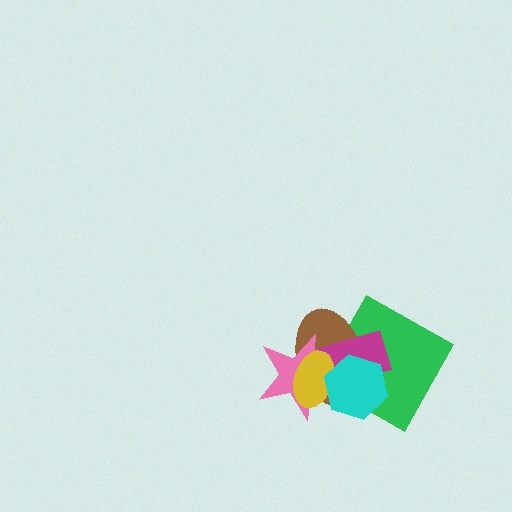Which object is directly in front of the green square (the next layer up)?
The brown ellipse is directly in front of the green square.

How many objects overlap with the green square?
3 objects overlap with the green square.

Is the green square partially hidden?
Yes, it is partially covered by another shape.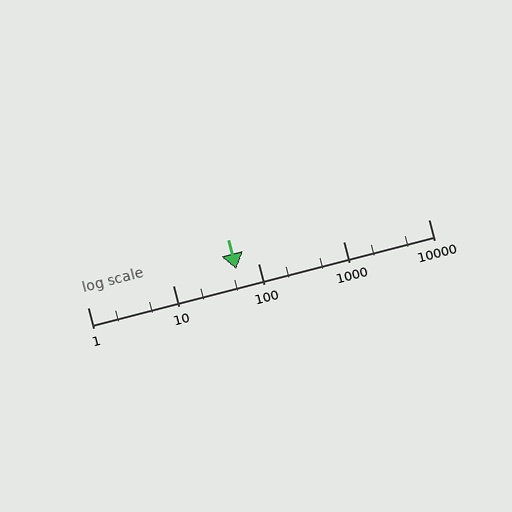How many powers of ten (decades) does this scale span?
The scale spans 4 decades, from 1 to 10000.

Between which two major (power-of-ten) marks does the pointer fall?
The pointer is between 10 and 100.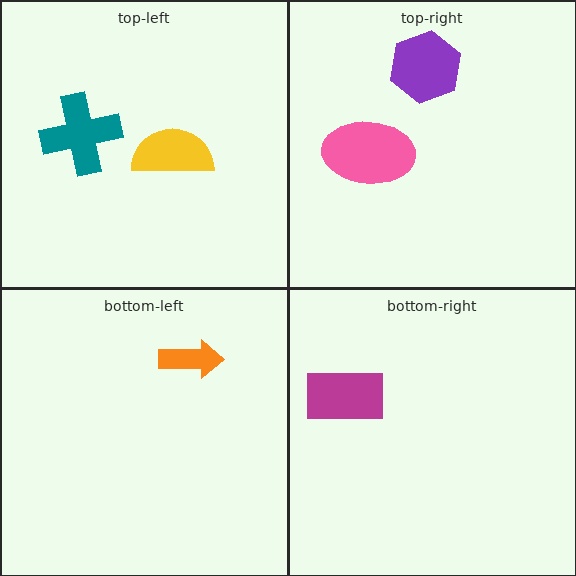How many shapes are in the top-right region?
2.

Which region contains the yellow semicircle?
The top-left region.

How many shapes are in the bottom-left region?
1.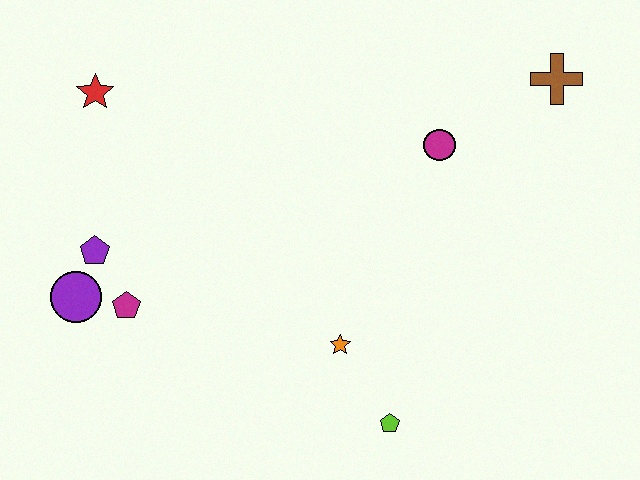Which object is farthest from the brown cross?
The purple circle is farthest from the brown cross.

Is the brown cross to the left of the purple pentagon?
No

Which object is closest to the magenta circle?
The brown cross is closest to the magenta circle.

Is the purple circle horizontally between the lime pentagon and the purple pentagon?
No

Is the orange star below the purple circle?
Yes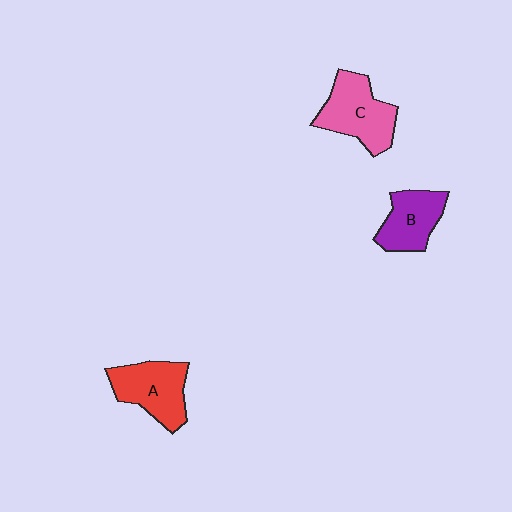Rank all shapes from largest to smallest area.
From largest to smallest: C (pink), A (red), B (purple).